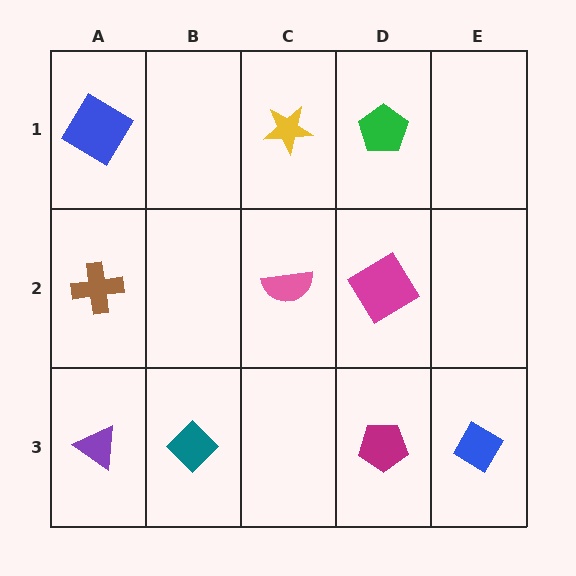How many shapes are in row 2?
3 shapes.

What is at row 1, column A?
A blue diamond.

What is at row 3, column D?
A magenta pentagon.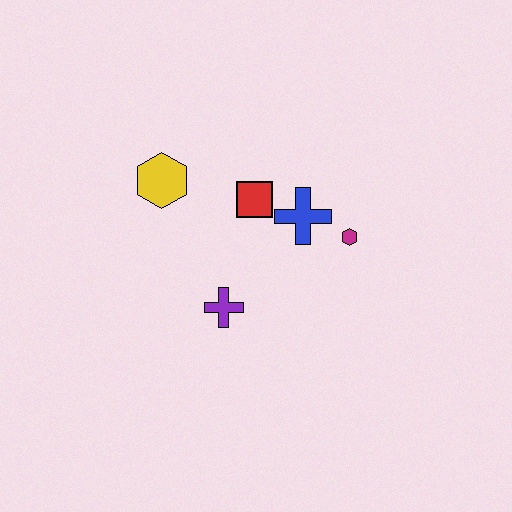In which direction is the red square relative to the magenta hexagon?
The red square is to the left of the magenta hexagon.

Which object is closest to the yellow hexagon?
The red square is closest to the yellow hexagon.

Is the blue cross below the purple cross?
No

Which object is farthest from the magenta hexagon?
The yellow hexagon is farthest from the magenta hexagon.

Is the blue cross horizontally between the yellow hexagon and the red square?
No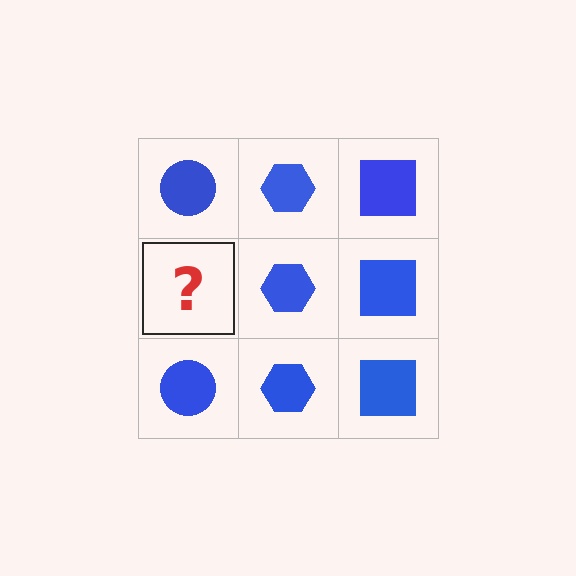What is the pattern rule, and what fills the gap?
The rule is that each column has a consistent shape. The gap should be filled with a blue circle.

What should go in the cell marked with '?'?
The missing cell should contain a blue circle.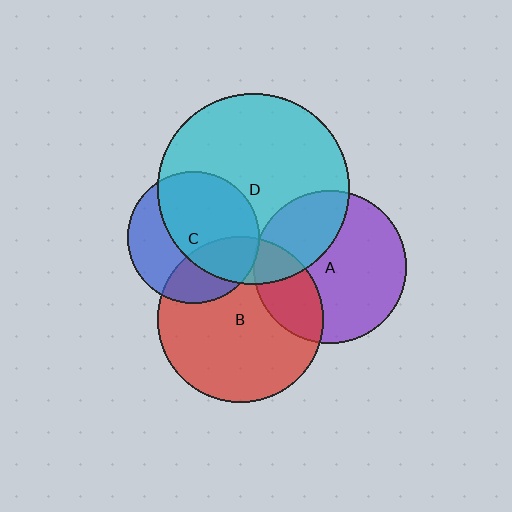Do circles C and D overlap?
Yes.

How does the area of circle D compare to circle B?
Approximately 1.3 times.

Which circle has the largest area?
Circle D (cyan).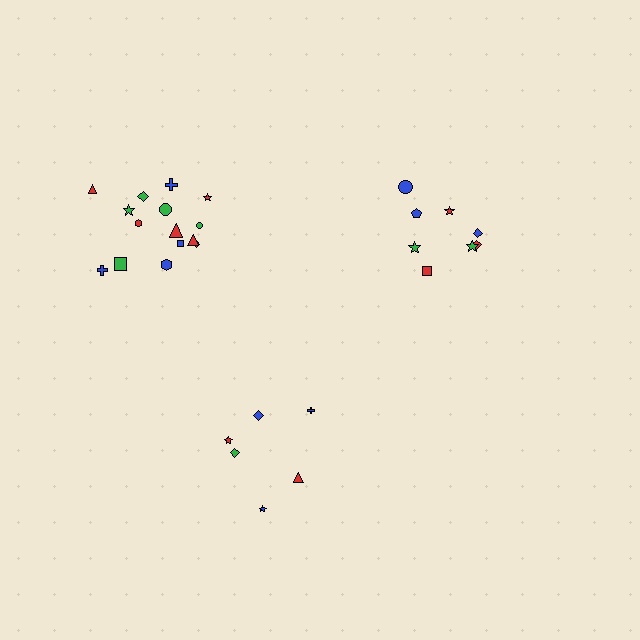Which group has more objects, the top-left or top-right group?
The top-left group.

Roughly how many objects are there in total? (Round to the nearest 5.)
Roughly 30 objects in total.